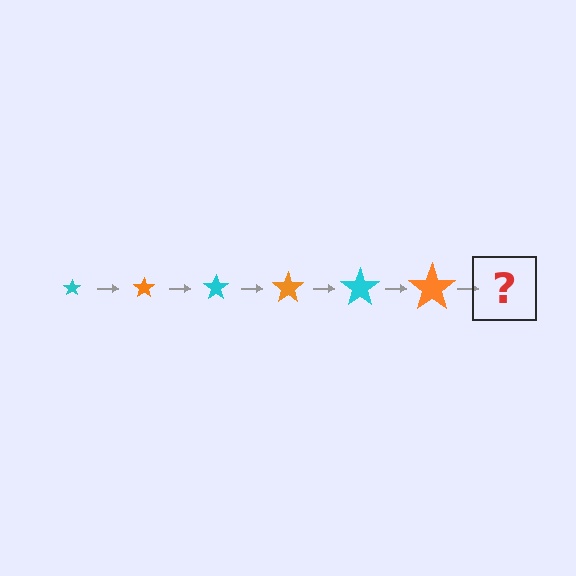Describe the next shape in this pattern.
It should be a cyan star, larger than the previous one.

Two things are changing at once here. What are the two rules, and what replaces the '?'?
The two rules are that the star grows larger each step and the color cycles through cyan and orange. The '?' should be a cyan star, larger than the previous one.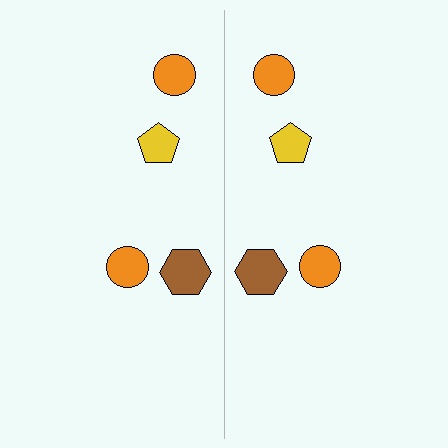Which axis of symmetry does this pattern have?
The pattern has a vertical axis of symmetry running through the center of the image.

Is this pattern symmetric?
Yes, this pattern has bilateral (reflection) symmetry.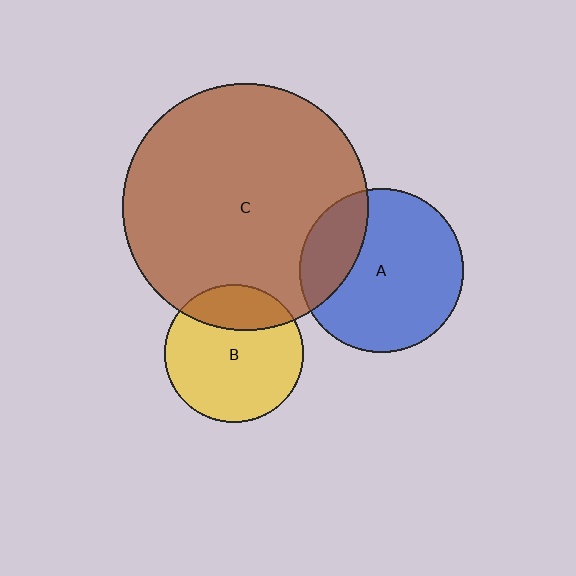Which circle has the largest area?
Circle C (brown).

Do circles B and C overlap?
Yes.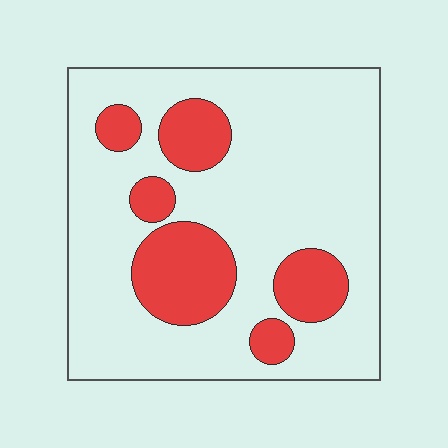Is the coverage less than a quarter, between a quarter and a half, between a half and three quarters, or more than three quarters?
Less than a quarter.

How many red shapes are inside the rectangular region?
6.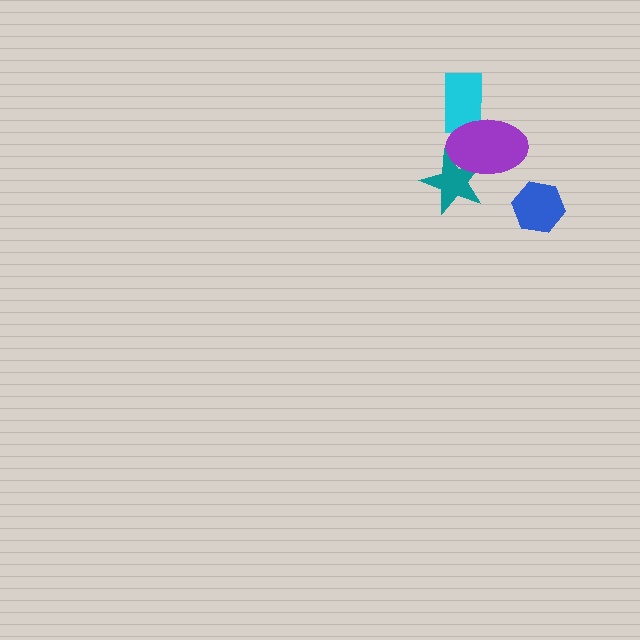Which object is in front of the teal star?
The purple ellipse is in front of the teal star.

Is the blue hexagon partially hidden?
No, no other shape covers it.